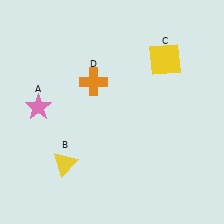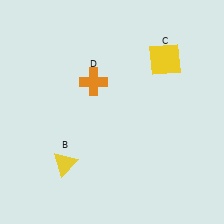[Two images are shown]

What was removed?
The pink star (A) was removed in Image 2.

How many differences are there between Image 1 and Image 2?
There is 1 difference between the two images.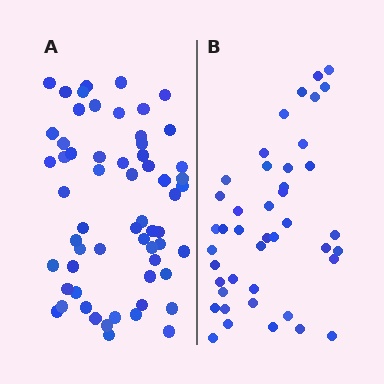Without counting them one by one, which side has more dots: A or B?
Region A (the left region) has more dots.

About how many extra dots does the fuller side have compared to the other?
Region A has approximately 15 more dots than region B.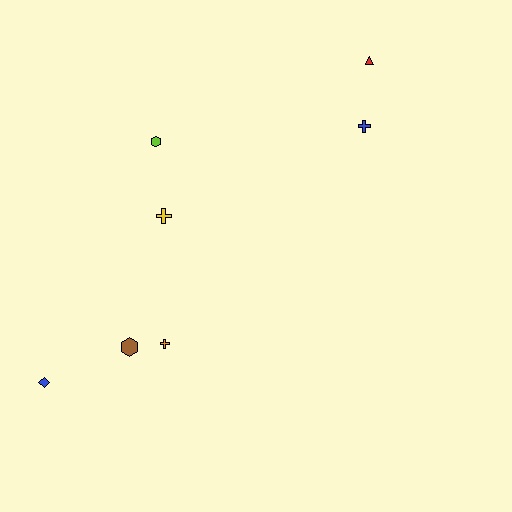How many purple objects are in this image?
There are no purple objects.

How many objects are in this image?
There are 7 objects.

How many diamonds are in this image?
There is 1 diamond.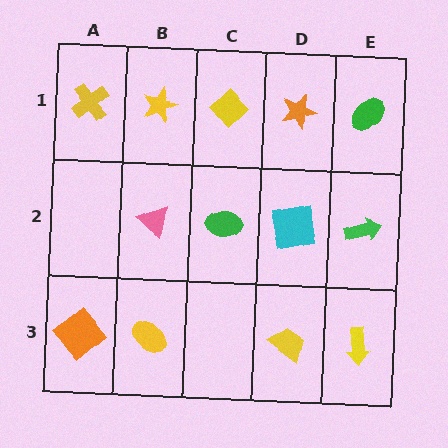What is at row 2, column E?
A green arrow.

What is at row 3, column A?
An orange diamond.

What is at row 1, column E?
A green ellipse.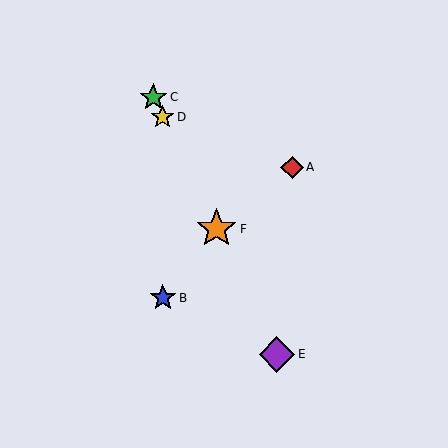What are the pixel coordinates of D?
Object D is at (163, 117).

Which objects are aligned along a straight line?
Objects C, D, E, F are aligned along a straight line.